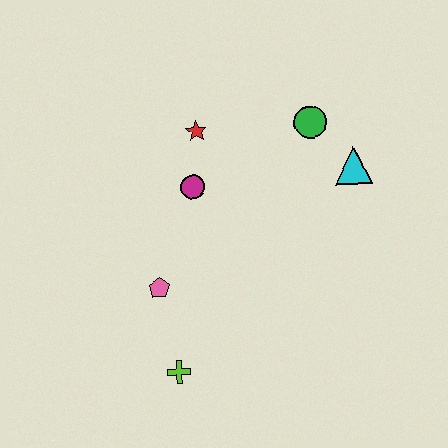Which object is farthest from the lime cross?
The green circle is farthest from the lime cross.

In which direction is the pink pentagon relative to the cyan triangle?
The pink pentagon is to the left of the cyan triangle.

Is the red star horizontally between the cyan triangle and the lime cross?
Yes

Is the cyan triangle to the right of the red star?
Yes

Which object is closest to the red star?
The magenta circle is closest to the red star.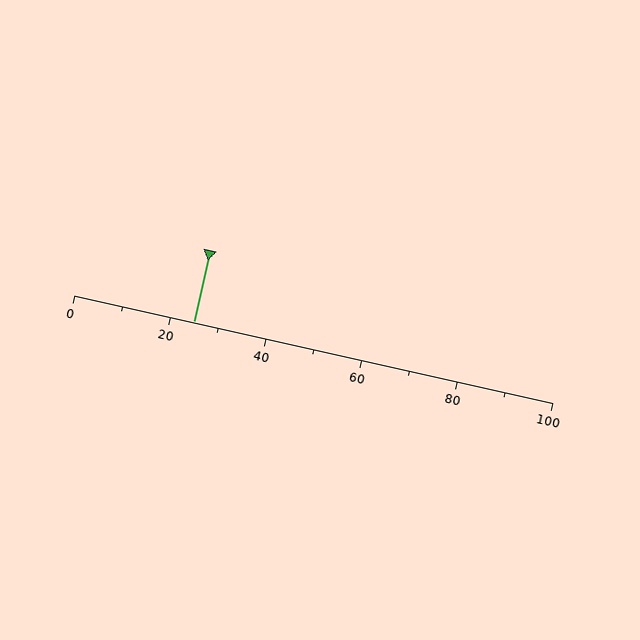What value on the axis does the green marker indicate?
The marker indicates approximately 25.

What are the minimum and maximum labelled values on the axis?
The axis runs from 0 to 100.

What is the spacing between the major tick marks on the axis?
The major ticks are spaced 20 apart.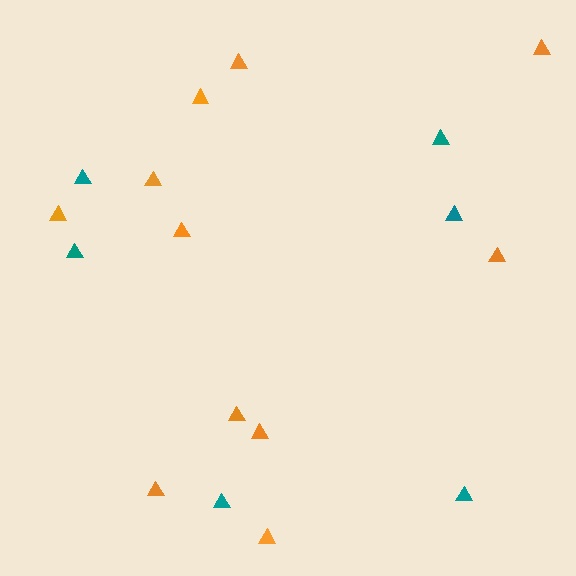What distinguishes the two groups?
There are 2 groups: one group of orange triangles (11) and one group of teal triangles (6).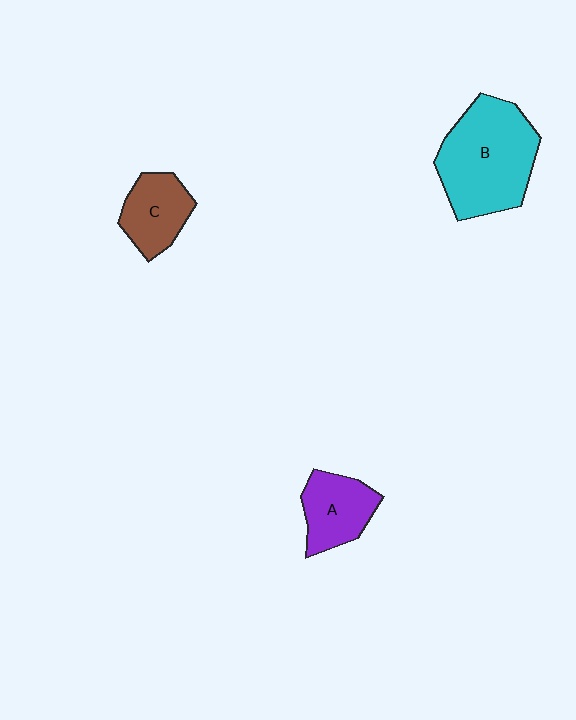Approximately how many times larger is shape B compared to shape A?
Approximately 2.0 times.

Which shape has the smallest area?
Shape C (brown).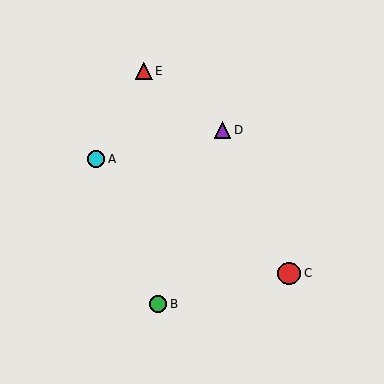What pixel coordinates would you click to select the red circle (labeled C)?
Click at (289, 273) to select the red circle C.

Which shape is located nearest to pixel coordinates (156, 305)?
The green circle (labeled B) at (158, 304) is nearest to that location.